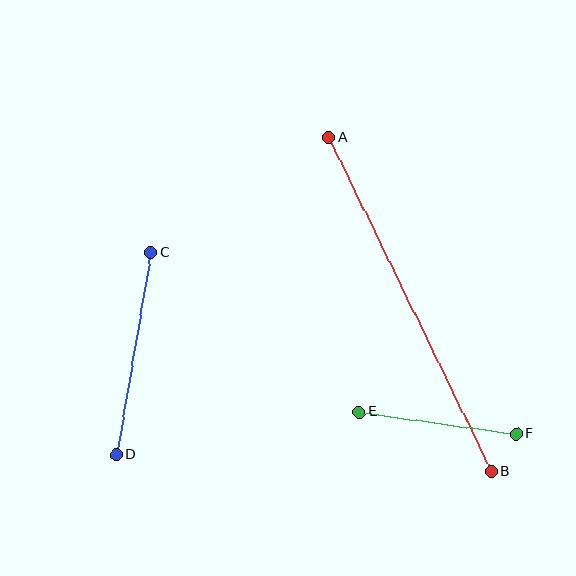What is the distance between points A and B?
The distance is approximately 371 pixels.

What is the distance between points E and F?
The distance is approximately 159 pixels.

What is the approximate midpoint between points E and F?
The midpoint is at approximately (438, 423) pixels.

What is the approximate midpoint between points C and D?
The midpoint is at approximately (134, 354) pixels.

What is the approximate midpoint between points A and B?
The midpoint is at approximately (410, 304) pixels.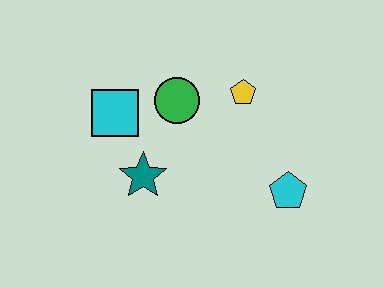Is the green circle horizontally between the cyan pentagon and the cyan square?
Yes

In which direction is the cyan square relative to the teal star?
The cyan square is above the teal star.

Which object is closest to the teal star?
The cyan square is closest to the teal star.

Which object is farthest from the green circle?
The cyan pentagon is farthest from the green circle.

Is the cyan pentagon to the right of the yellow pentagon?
Yes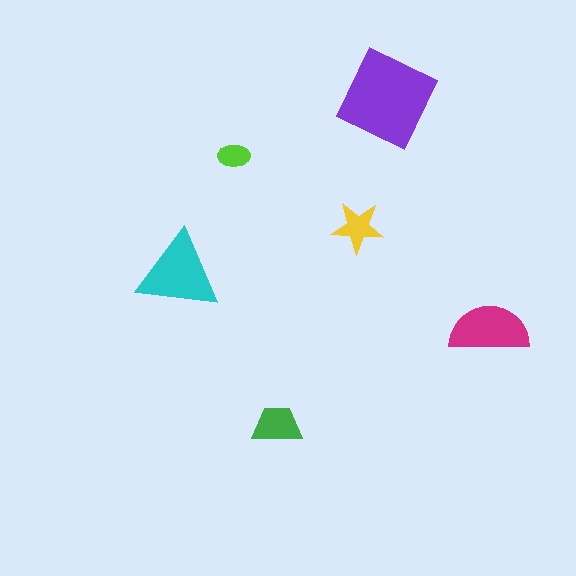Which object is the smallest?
The lime ellipse.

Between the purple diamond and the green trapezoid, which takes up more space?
The purple diamond.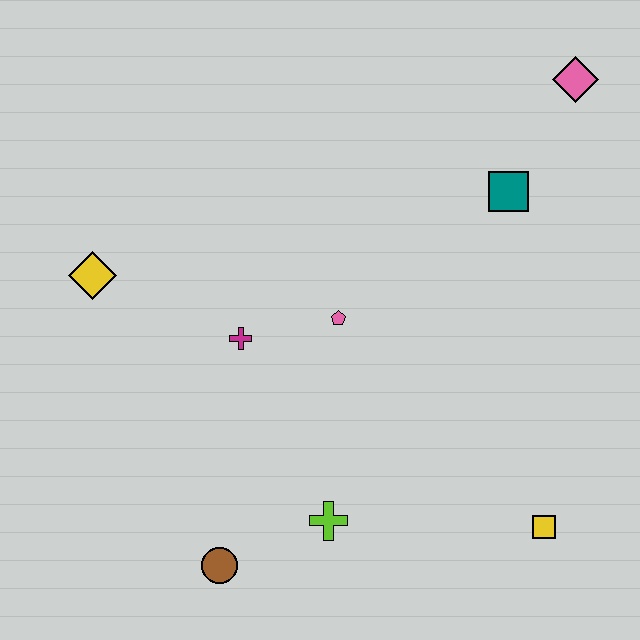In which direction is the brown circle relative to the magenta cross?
The brown circle is below the magenta cross.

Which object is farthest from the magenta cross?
The pink diamond is farthest from the magenta cross.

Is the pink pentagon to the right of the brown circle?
Yes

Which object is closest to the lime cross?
The brown circle is closest to the lime cross.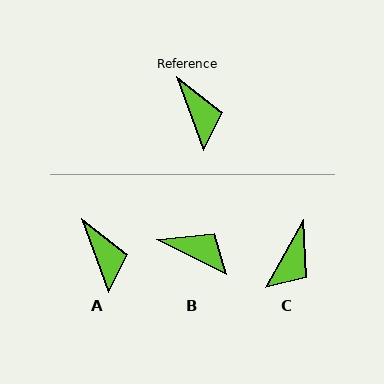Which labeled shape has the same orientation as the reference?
A.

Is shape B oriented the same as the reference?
No, it is off by about 43 degrees.